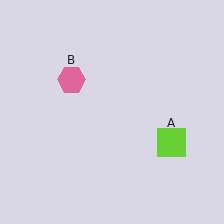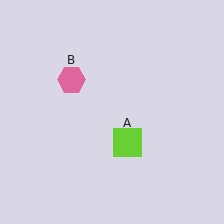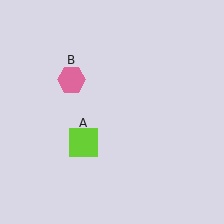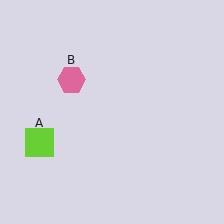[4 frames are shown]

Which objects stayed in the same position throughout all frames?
Pink hexagon (object B) remained stationary.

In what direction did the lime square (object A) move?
The lime square (object A) moved left.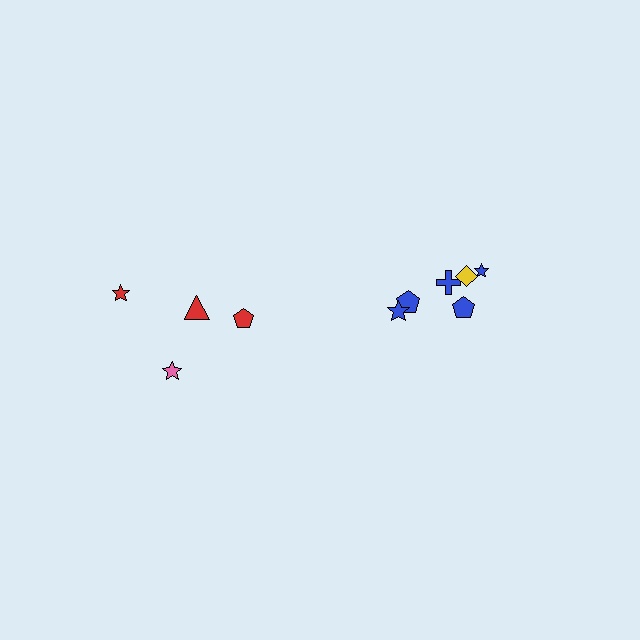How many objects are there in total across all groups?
There are 10 objects.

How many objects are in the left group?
There are 4 objects.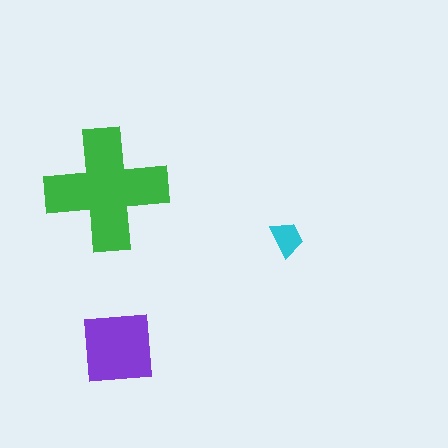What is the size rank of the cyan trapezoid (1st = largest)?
3rd.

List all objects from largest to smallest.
The green cross, the purple square, the cyan trapezoid.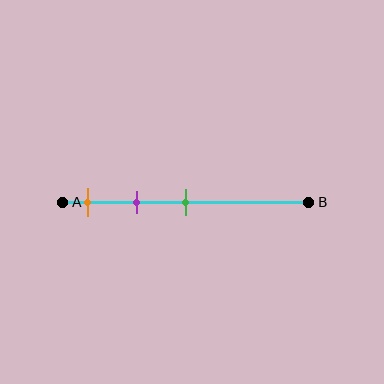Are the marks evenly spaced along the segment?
Yes, the marks are approximately evenly spaced.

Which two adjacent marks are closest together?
The orange and purple marks are the closest adjacent pair.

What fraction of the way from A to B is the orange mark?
The orange mark is approximately 10% (0.1) of the way from A to B.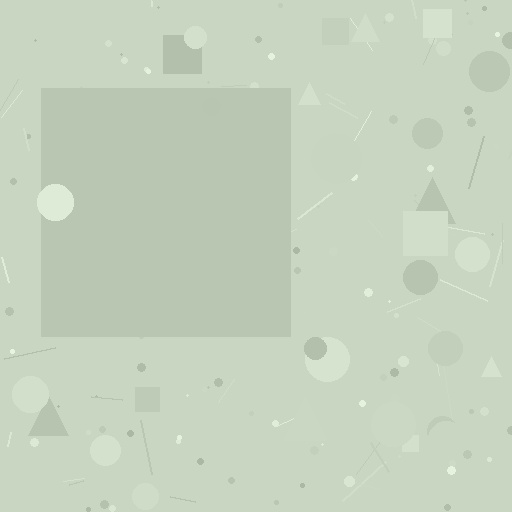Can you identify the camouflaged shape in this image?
The camouflaged shape is a square.